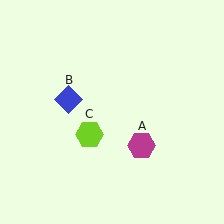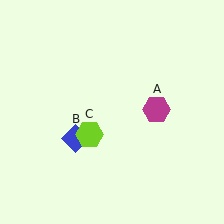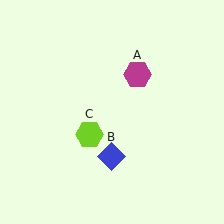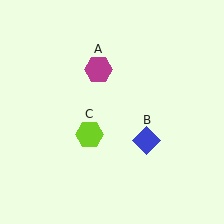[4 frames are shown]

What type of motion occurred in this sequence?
The magenta hexagon (object A), blue diamond (object B) rotated counterclockwise around the center of the scene.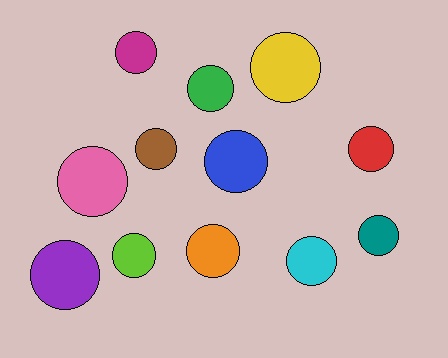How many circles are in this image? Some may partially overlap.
There are 12 circles.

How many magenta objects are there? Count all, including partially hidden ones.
There is 1 magenta object.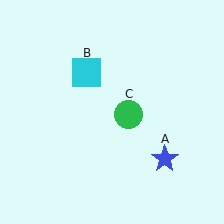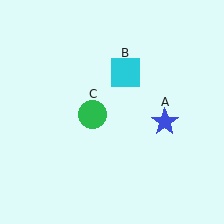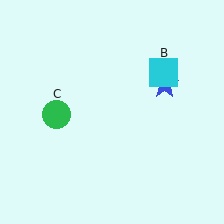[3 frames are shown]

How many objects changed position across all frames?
3 objects changed position: blue star (object A), cyan square (object B), green circle (object C).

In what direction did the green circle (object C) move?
The green circle (object C) moved left.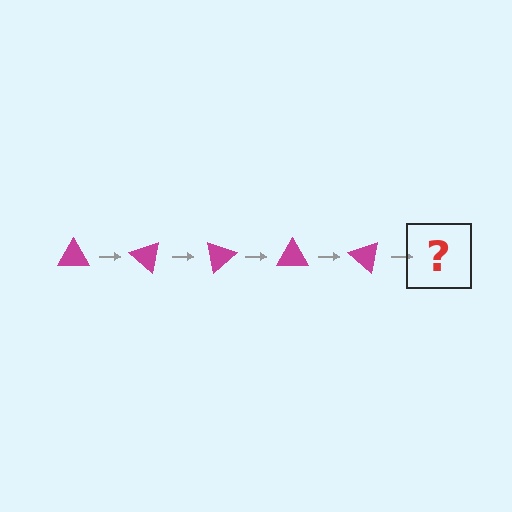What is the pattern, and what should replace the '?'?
The pattern is that the triangle rotates 40 degrees each step. The '?' should be a magenta triangle rotated 200 degrees.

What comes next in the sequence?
The next element should be a magenta triangle rotated 200 degrees.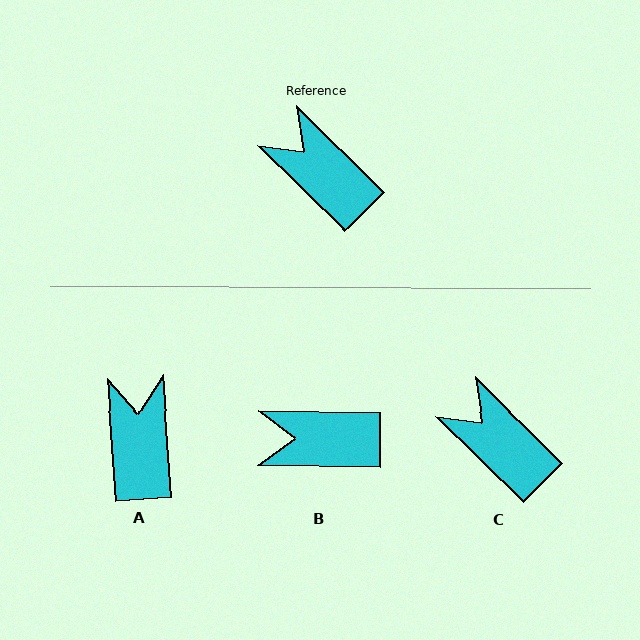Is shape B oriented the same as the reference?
No, it is off by about 44 degrees.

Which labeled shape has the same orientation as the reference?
C.